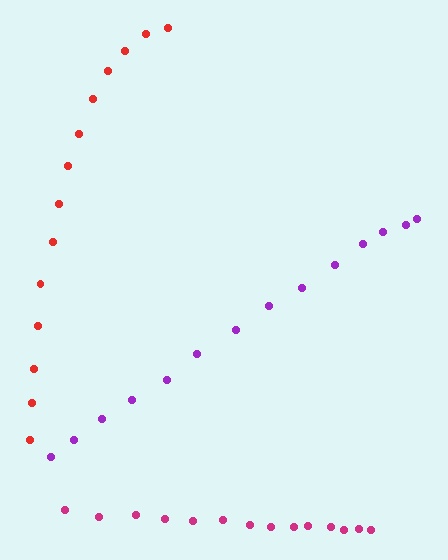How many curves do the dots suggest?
There are 3 distinct paths.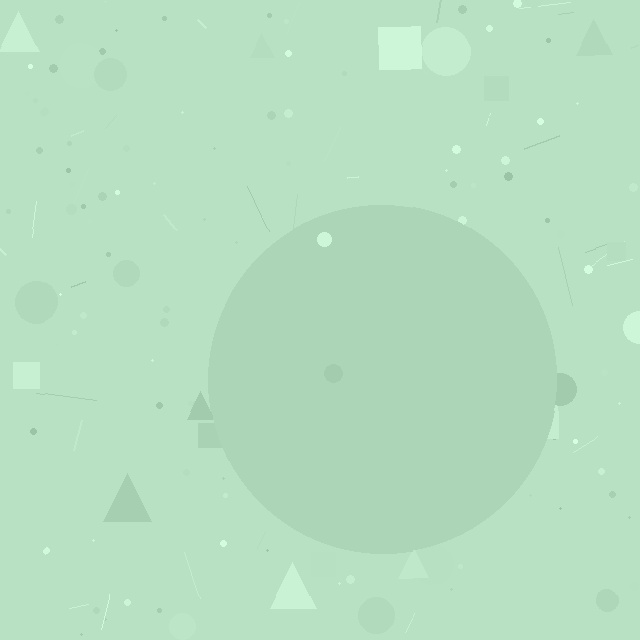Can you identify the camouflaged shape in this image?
The camouflaged shape is a circle.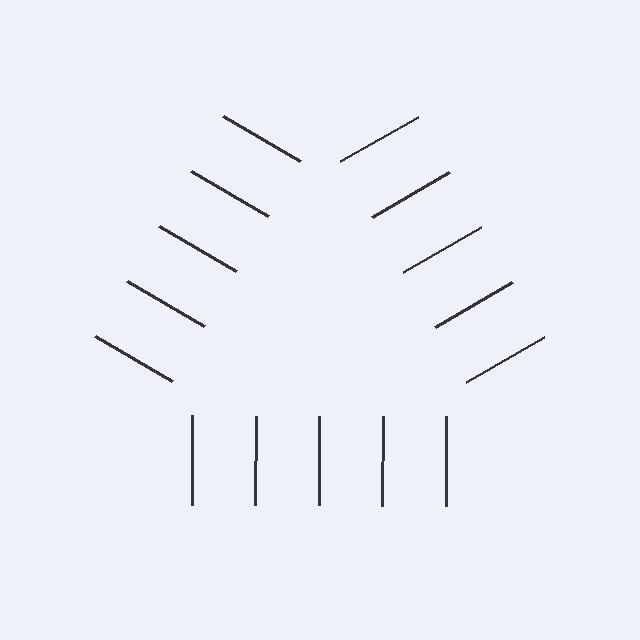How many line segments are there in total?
15 — 5 along each of the 3 edges.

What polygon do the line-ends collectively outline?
An illusory triangle — the line segments terminate on its edges but no continuous stroke is drawn.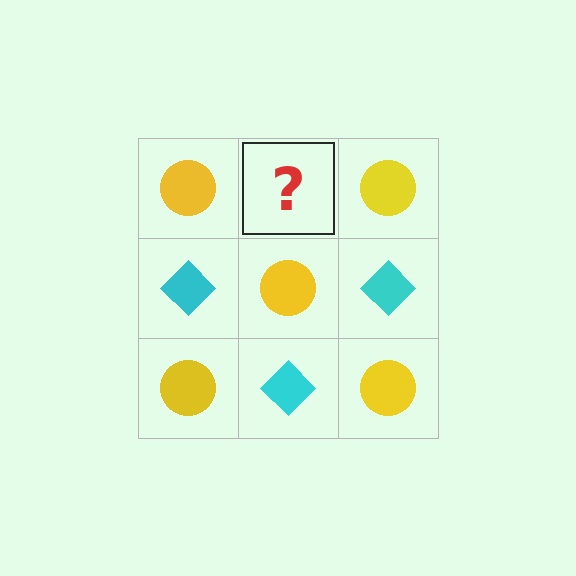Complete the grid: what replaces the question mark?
The question mark should be replaced with a cyan diamond.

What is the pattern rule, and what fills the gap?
The rule is that it alternates yellow circle and cyan diamond in a checkerboard pattern. The gap should be filled with a cyan diamond.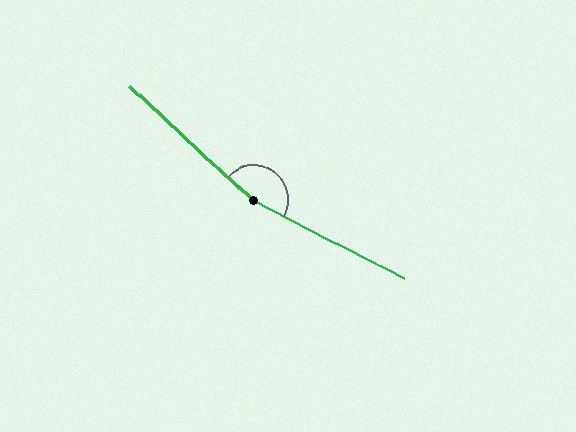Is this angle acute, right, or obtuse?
It is obtuse.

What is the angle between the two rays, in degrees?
Approximately 165 degrees.